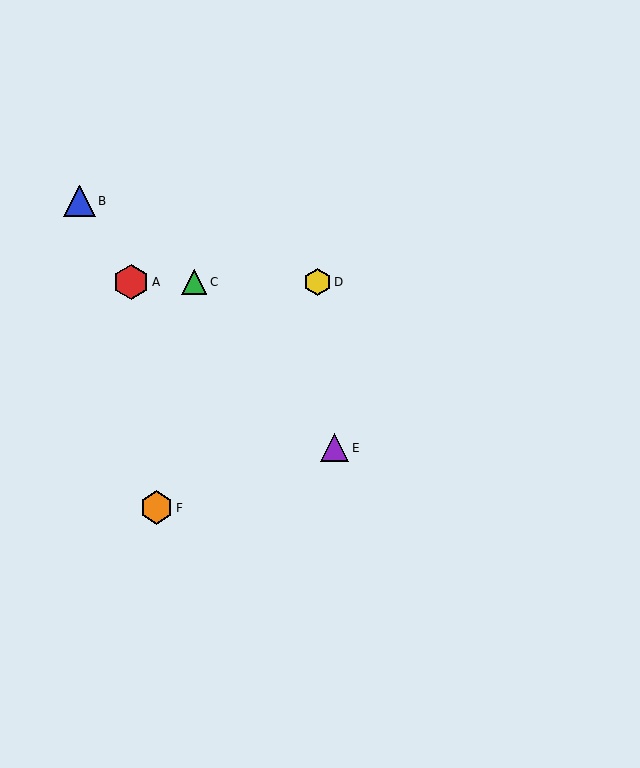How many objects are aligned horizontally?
3 objects (A, C, D) are aligned horizontally.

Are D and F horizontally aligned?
No, D is at y≈282 and F is at y≈508.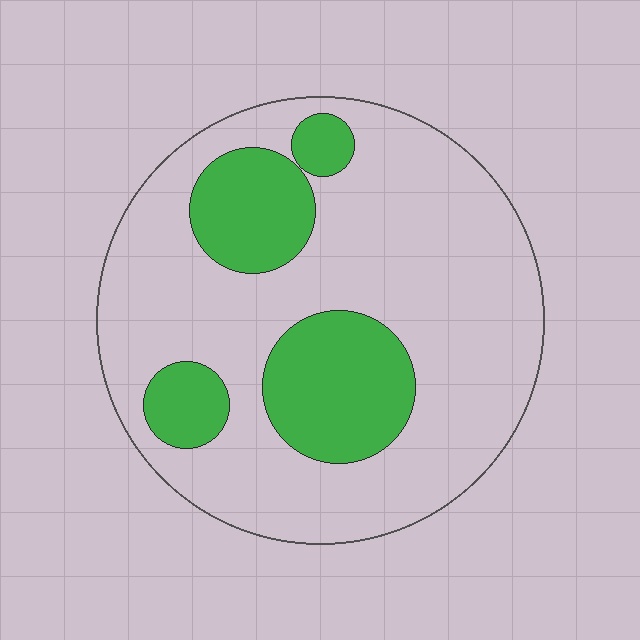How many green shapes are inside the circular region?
4.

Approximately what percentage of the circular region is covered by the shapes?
Approximately 25%.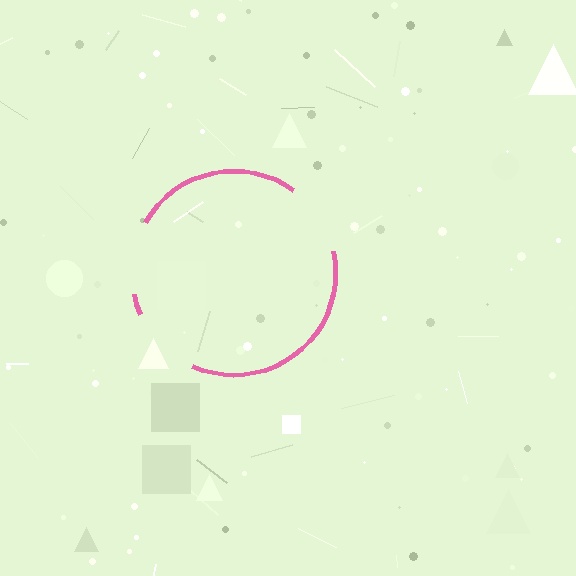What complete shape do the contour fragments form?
The contour fragments form a circle.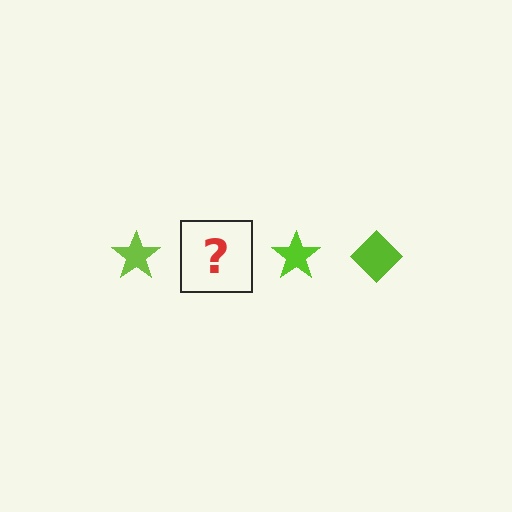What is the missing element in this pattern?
The missing element is a lime diamond.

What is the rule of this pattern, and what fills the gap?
The rule is that the pattern cycles through star, diamond shapes in lime. The gap should be filled with a lime diamond.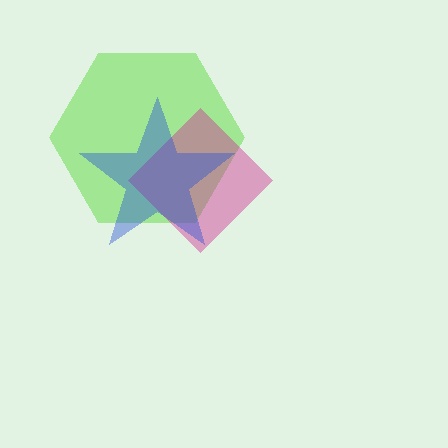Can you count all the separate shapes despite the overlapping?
Yes, there are 3 separate shapes.